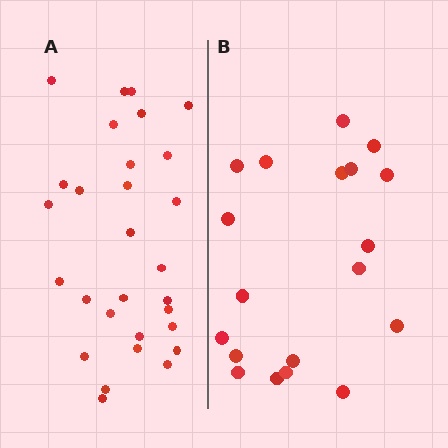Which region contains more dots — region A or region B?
Region A (the left region) has more dots.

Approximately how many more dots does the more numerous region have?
Region A has roughly 10 or so more dots than region B.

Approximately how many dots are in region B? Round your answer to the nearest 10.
About 20 dots. (The exact count is 19, which rounds to 20.)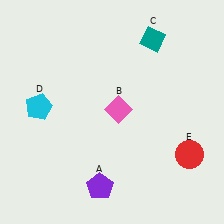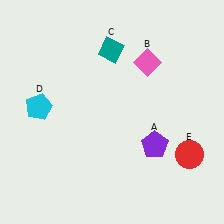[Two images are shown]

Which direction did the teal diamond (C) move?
The teal diamond (C) moved left.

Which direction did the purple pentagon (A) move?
The purple pentagon (A) moved right.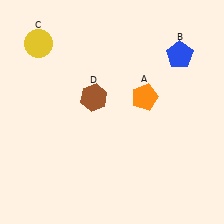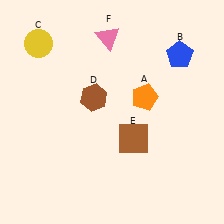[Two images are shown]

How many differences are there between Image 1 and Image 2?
There are 2 differences between the two images.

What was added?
A brown square (E), a pink triangle (F) were added in Image 2.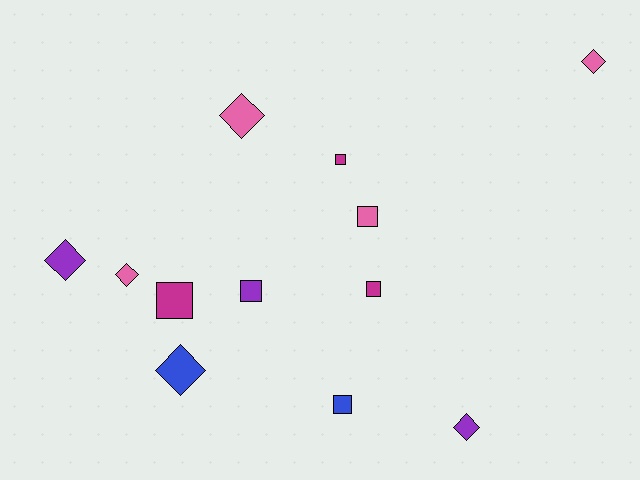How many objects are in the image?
There are 12 objects.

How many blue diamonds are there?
There is 1 blue diamond.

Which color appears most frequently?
Pink, with 4 objects.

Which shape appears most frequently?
Diamond, with 6 objects.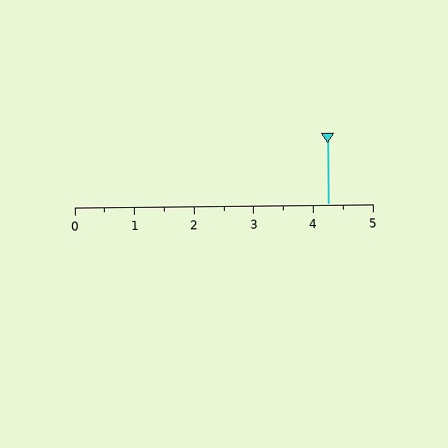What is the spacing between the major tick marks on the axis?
The major ticks are spaced 1 apart.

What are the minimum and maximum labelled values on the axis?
The axis runs from 0 to 5.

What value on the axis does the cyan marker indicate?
The marker indicates approximately 4.2.